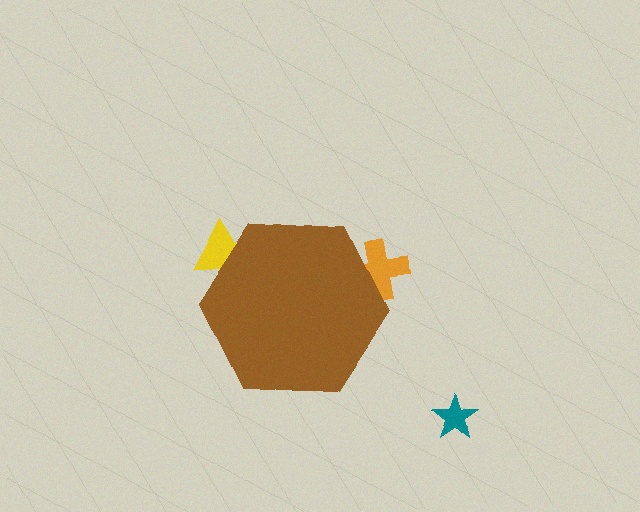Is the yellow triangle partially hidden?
Yes, the yellow triangle is partially hidden behind the brown hexagon.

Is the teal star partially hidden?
No, the teal star is fully visible.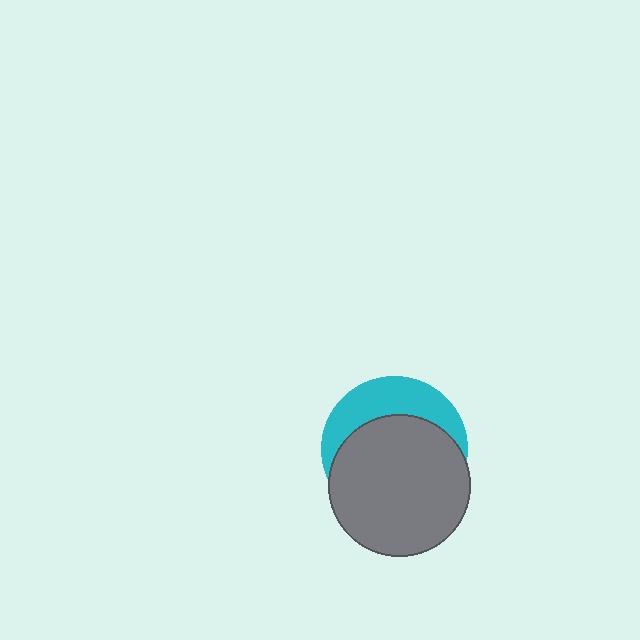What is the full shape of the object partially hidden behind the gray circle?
The partially hidden object is a cyan circle.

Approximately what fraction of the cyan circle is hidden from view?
Roughly 66% of the cyan circle is hidden behind the gray circle.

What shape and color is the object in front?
The object in front is a gray circle.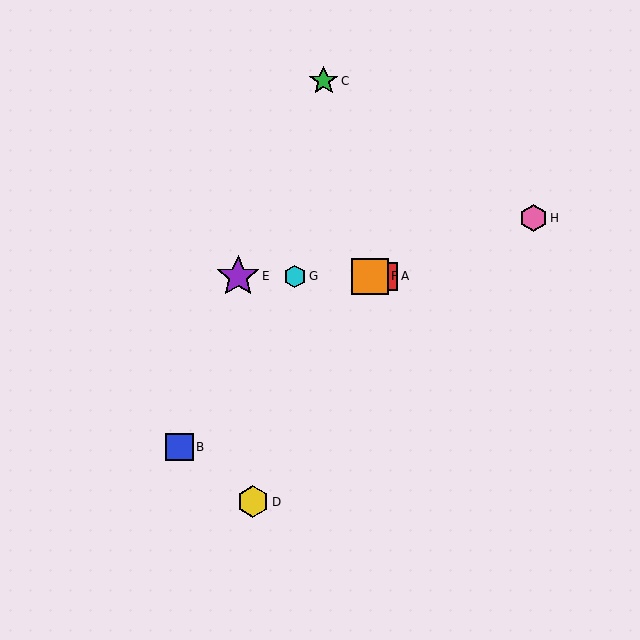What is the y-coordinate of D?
Object D is at y≈502.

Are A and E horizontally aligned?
Yes, both are at y≈276.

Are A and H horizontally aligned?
No, A is at y≈276 and H is at y≈218.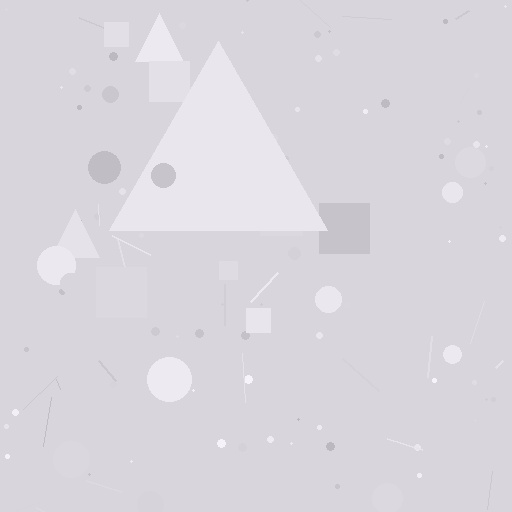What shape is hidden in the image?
A triangle is hidden in the image.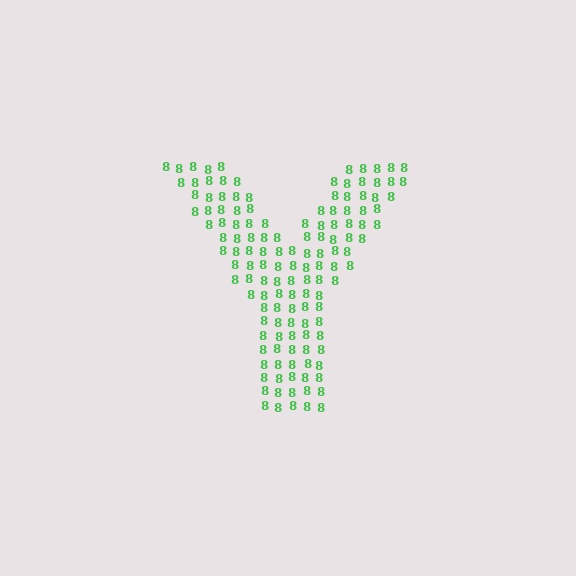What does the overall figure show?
The overall figure shows the letter Y.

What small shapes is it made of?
It is made of small digit 8's.